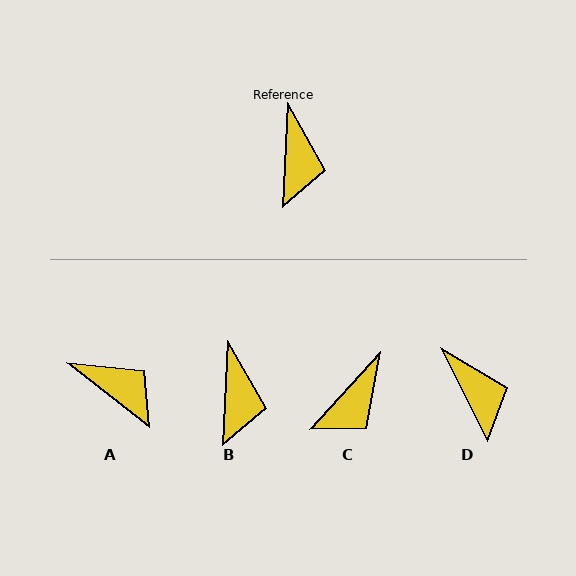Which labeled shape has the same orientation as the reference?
B.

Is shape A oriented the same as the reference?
No, it is off by about 54 degrees.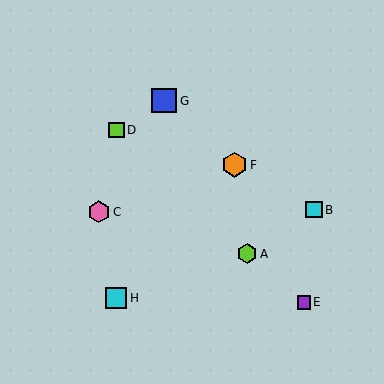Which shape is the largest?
The orange hexagon (labeled F) is the largest.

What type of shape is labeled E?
Shape E is a purple square.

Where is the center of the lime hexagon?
The center of the lime hexagon is at (247, 254).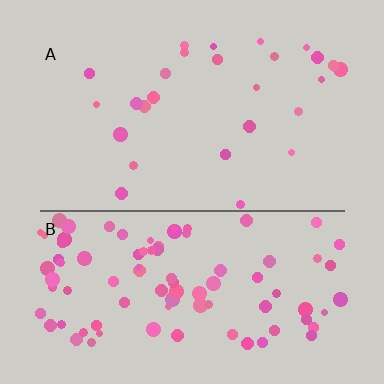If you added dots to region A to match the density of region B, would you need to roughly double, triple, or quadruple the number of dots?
Approximately triple.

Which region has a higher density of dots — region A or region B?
B (the bottom).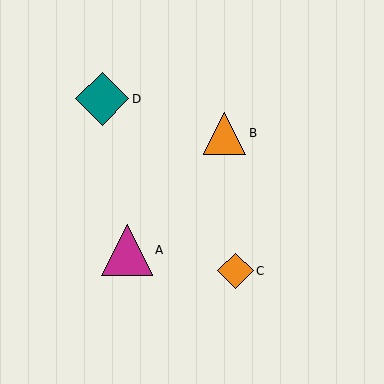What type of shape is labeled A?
Shape A is a magenta triangle.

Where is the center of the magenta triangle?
The center of the magenta triangle is at (127, 250).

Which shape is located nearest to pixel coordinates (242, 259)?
The orange diamond (labeled C) at (235, 271) is nearest to that location.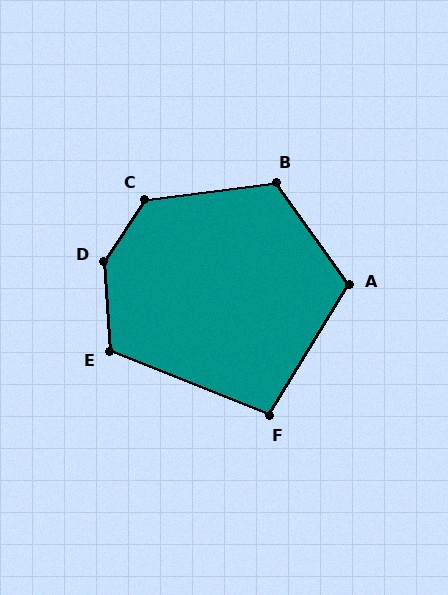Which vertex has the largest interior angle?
D, at approximately 142 degrees.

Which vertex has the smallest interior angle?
F, at approximately 100 degrees.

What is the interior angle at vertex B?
Approximately 118 degrees (obtuse).